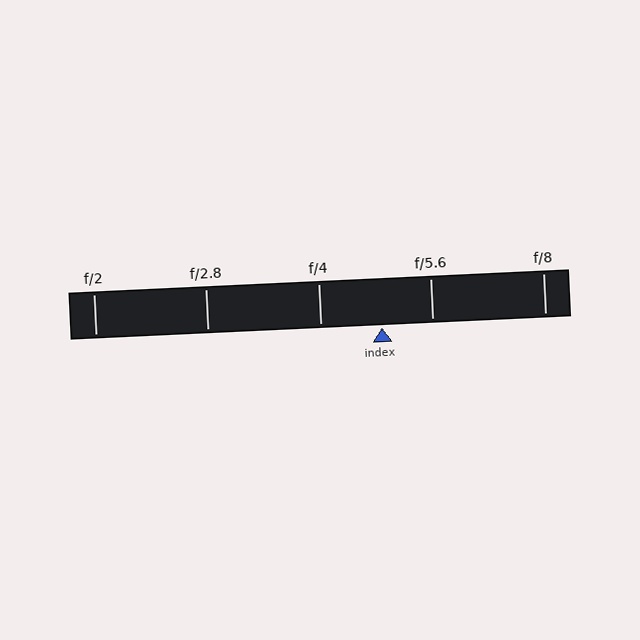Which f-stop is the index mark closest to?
The index mark is closest to f/5.6.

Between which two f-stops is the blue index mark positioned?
The index mark is between f/4 and f/5.6.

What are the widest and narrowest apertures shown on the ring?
The widest aperture shown is f/2 and the narrowest is f/8.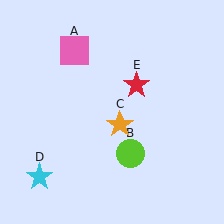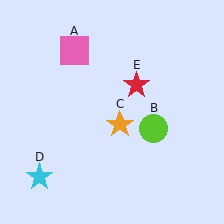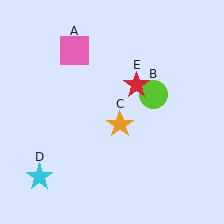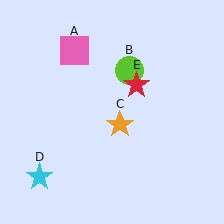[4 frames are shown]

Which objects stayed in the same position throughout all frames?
Pink square (object A) and orange star (object C) and cyan star (object D) and red star (object E) remained stationary.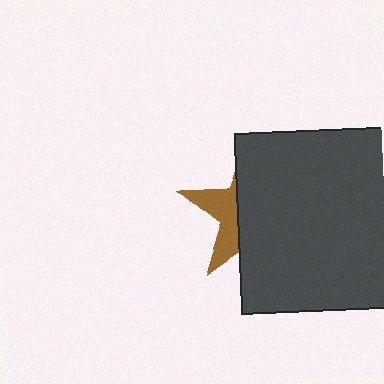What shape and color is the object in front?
The object in front is a dark gray square.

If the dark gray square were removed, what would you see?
You would see the complete brown star.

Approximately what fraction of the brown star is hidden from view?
Roughly 68% of the brown star is hidden behind the dark gray square.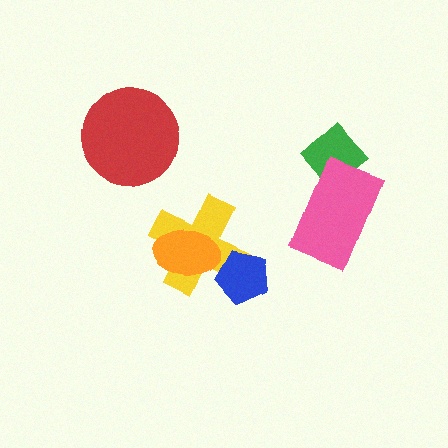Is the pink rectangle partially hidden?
No, no other shape covers it.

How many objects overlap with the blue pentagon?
1 object overlaps with the blue pentagon.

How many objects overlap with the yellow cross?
2 objects overlap with the yellow cross.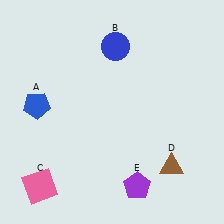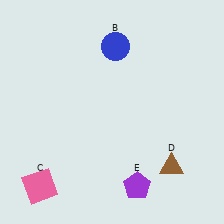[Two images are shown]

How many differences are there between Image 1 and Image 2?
There is 1 difference between the two images.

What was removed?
The blue pentagon (A) was removed in Image 2.